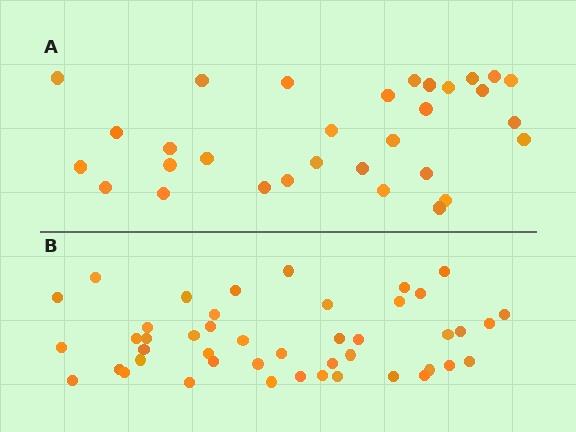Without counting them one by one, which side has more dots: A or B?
Region B (the bottom region) has more dots.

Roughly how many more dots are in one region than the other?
Region B has approximately 15 more dots than region A.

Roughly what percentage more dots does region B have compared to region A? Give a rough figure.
About 45% more.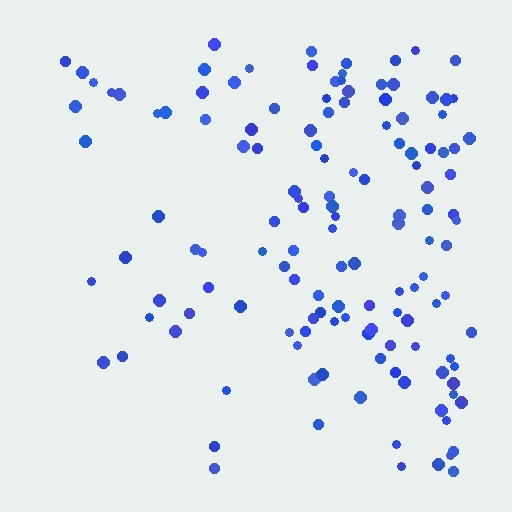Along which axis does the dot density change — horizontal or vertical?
Horizontal.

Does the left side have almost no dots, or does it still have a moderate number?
Still a moderate number, just noticeably fewer than the right.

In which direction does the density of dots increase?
From left to right, with the right side densest.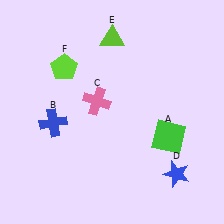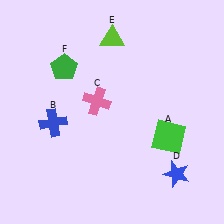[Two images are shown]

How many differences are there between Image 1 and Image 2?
There is 1 difference between the two images.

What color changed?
The pentagon (F) changed from lime in Image 1 to green in Image 2.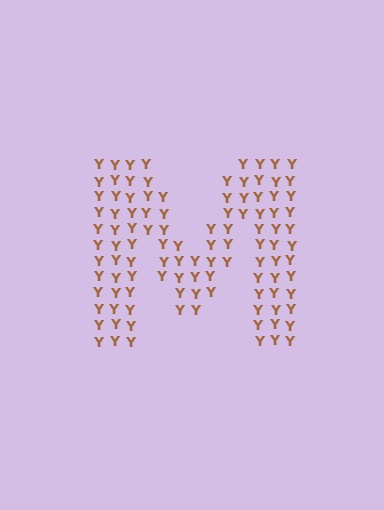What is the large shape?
The large shape is the letter M.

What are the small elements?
The small elements are letter Y's.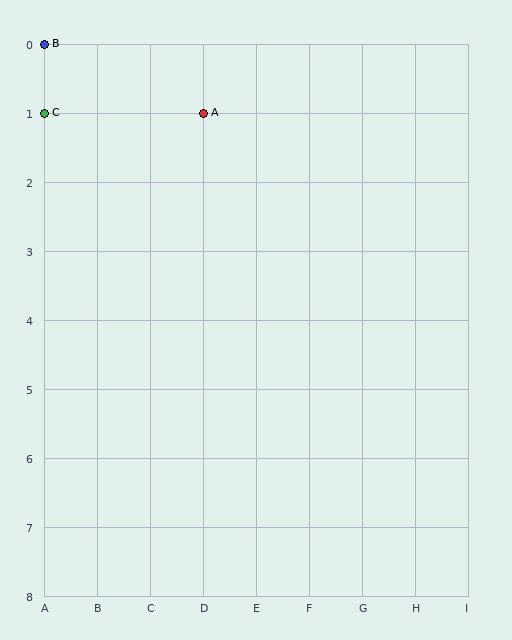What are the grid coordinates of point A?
Point A is at grid coordinates (D, 1).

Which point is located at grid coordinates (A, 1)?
Point C is at (A, 1).